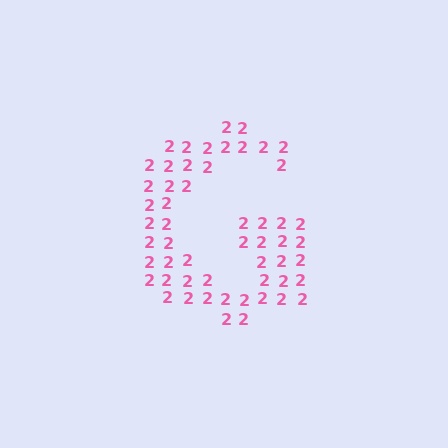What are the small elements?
The small elements are digit 2's.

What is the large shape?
The large shape is the letter G.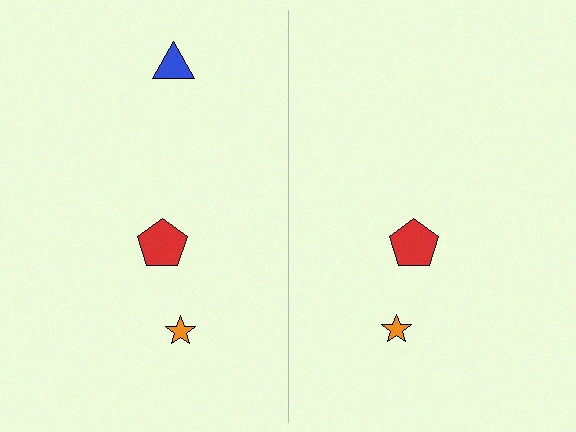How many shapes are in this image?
There are 5 shapes in this image.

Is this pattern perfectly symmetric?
No, the pattern is not perfectly symmetric. A blue triangle is missing from the right side.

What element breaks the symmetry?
A blue triangle is missing from the right side.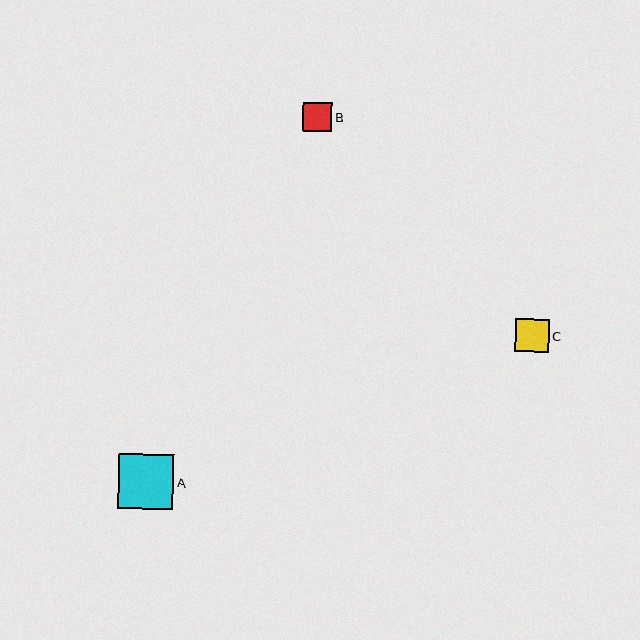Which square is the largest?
Square A is the largest with a size of approximately 55 pixels.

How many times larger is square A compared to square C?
Square A is approximately 1.7 times the size of square C.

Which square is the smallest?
Square B is the smallest with a size of approximately 29 pixels.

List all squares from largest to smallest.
From largest to smallest: A, C, B.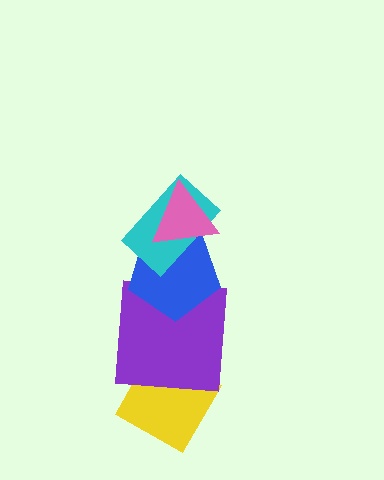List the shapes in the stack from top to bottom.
From top to bottom: the pink triangle, the cyan rectangle, the blue pentagon, the purple square, the yellow diamond.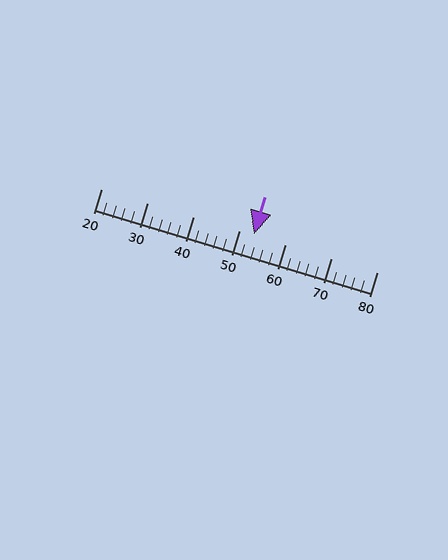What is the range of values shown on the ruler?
The ruler shows values from 20 to 80.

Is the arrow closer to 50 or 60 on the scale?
The arrow is closer to 50.